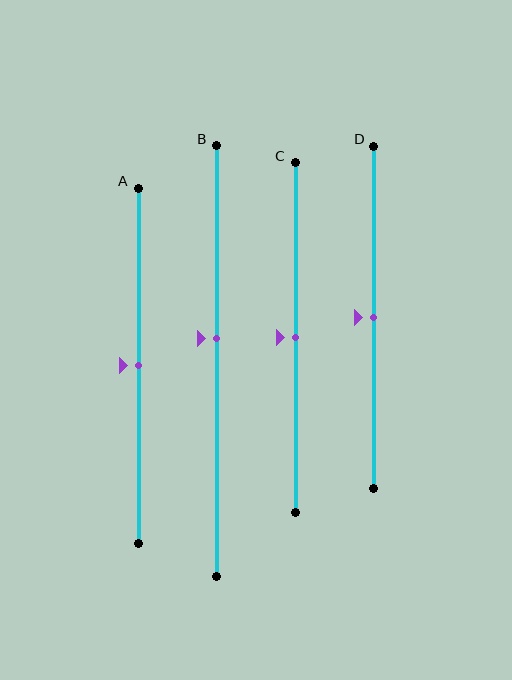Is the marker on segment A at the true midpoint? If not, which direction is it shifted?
Yes, the marker on segment A is at the true midpoint.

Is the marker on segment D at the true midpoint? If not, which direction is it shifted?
Yes, the marker on segment D is at the true midpoint.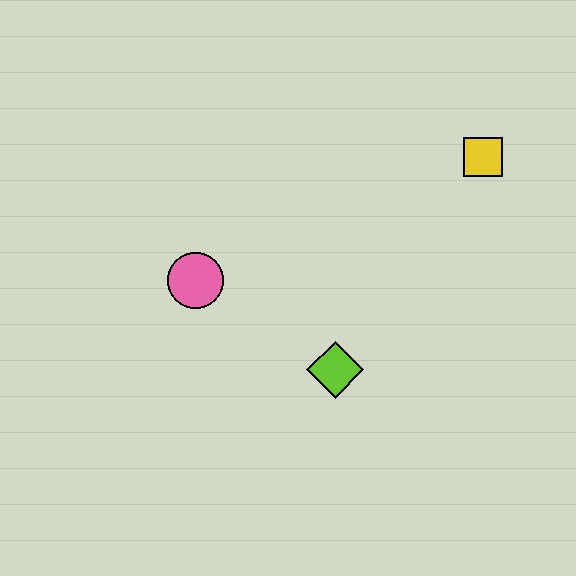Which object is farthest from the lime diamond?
The yellow square is farthest from the lime diamond.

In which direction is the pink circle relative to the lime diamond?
The pink circle is to the left of the lime diamond.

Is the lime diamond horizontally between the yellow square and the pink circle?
Yes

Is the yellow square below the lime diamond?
No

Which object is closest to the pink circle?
The lime diamond is closest to the pink circle.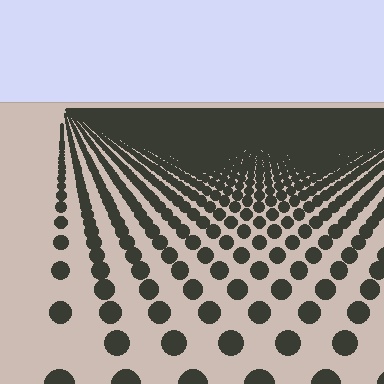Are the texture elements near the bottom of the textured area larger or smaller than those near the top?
Larger. Near the bottom, elements are closer to the viewer and appear at a bigger on-screen size.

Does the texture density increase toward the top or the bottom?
Density increases toward the top.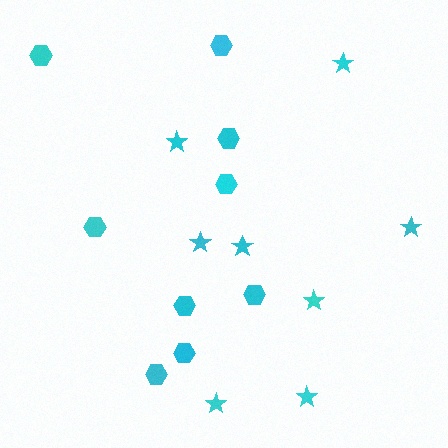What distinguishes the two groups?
There are 2 groups: one group of stars (8) and one group of hexagons (9).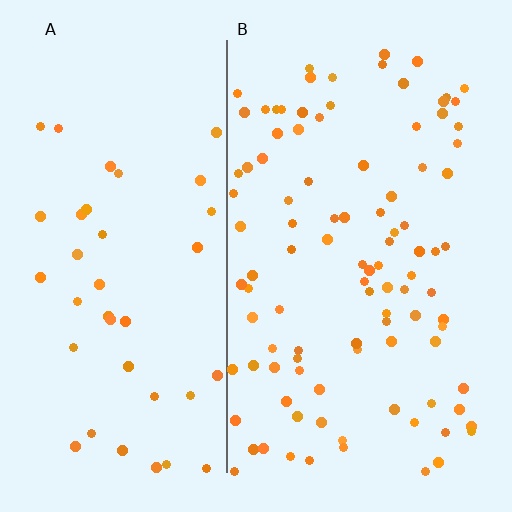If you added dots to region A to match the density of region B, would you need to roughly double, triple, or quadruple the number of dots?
Approximately triple.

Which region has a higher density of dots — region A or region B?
B (the right).